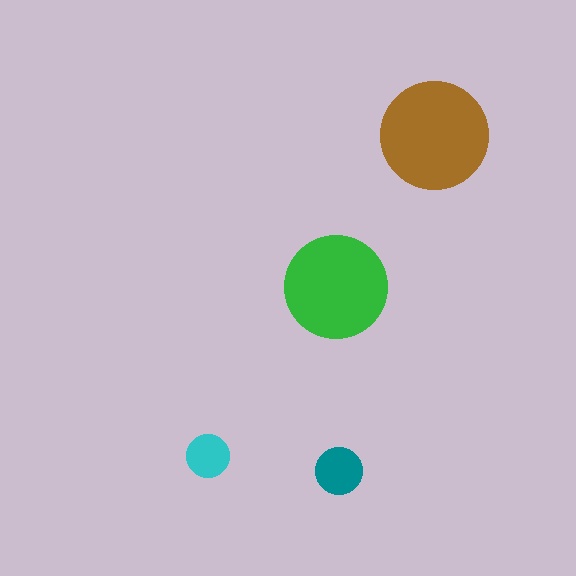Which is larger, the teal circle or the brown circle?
The brown one.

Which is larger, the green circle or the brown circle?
The brown one.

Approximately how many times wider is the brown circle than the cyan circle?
About 2.5 times wider.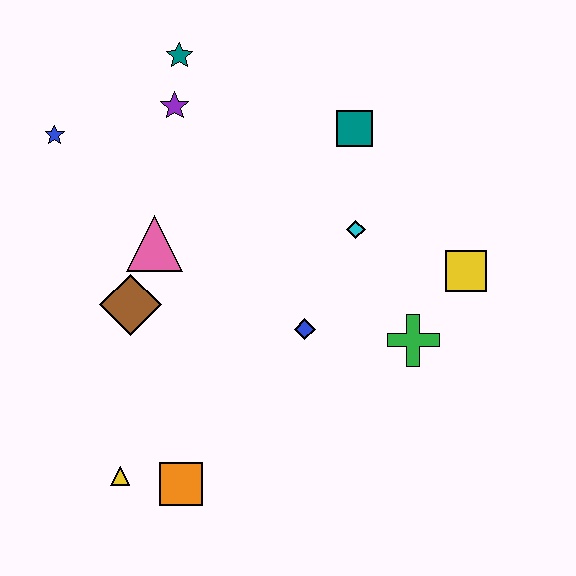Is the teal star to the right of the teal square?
No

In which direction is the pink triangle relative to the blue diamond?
The pink triangle is to the left of the blue diamond.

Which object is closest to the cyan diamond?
The teal square is closest to the cyan diamond.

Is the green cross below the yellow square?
Yes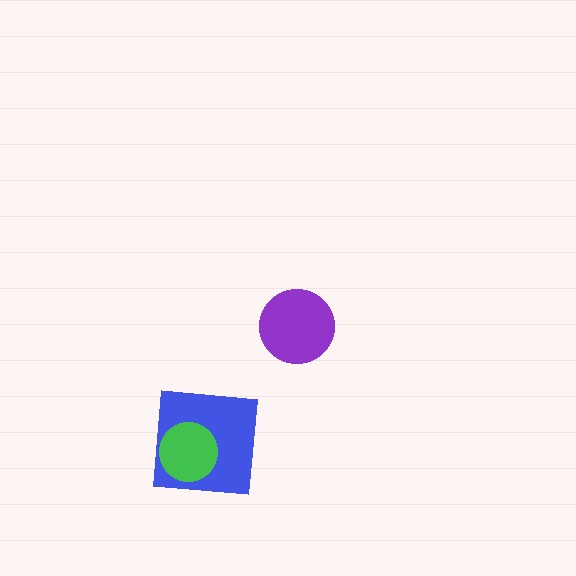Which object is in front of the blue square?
The green circle is in front of the blue square.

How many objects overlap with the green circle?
1 object overlaps with the green circle.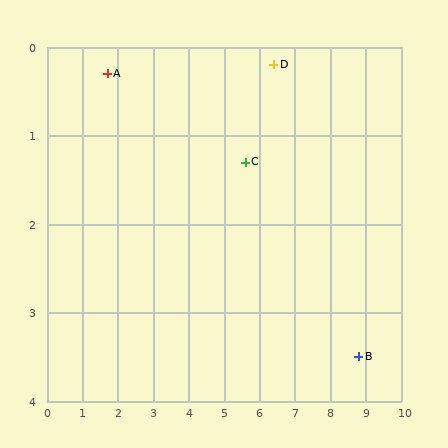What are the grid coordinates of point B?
Point B is at approximately (8.8, 3.5).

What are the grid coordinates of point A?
Point A is at approximately (1.7, 0.3).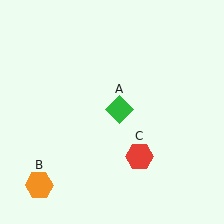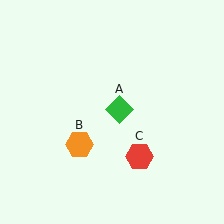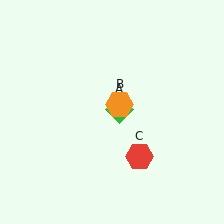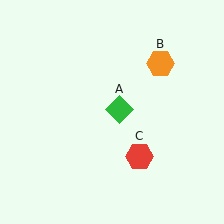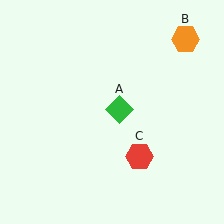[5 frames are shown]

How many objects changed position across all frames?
1 object changed position: orange hexagon (object B).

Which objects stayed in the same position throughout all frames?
Green diamond (object A) and red hexagon (object C) remained stationary.